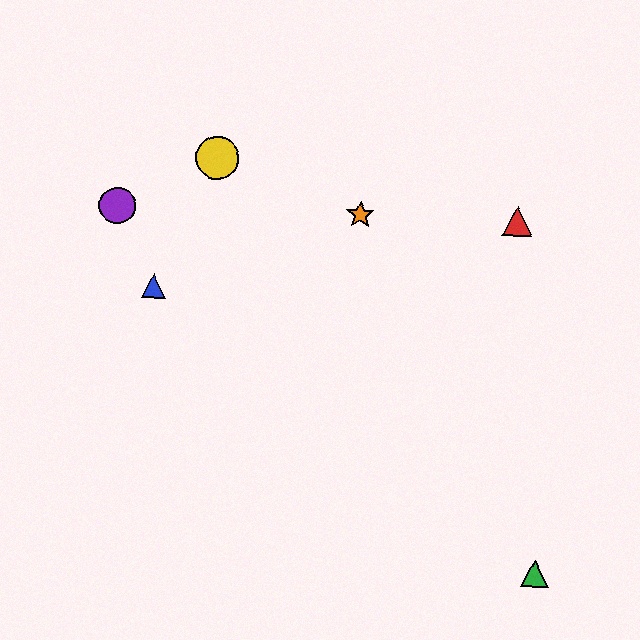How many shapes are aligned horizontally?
3 shapes (the red triangle, the purple circle, the orange star) are aligned horizontally.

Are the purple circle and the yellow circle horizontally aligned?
No, the purple circle is at y≈205 and the yellow circle is at y≈158.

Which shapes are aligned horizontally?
The red triangle, the purple circle, the orange star are aligned horizontally.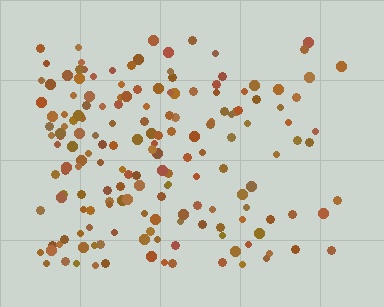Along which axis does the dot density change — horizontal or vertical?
Horizontal.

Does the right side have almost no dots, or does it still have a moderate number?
Still a moderate number, just noticeably fewer than the left.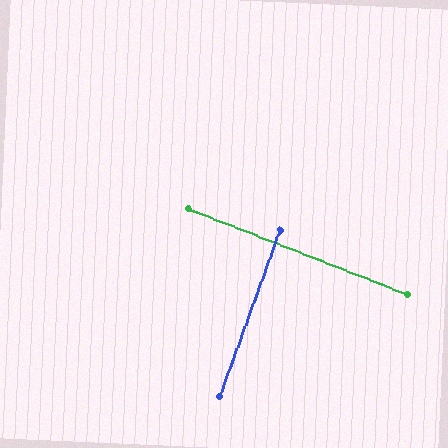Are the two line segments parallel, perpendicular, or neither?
Perpendicular — they meet at approximately 89°.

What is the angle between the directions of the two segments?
Approximately 89 degrees.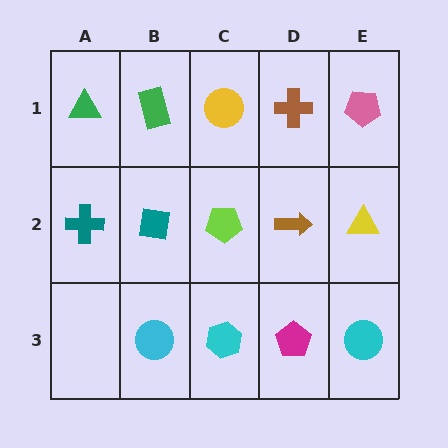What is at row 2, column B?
A teal square.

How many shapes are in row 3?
4 shapes.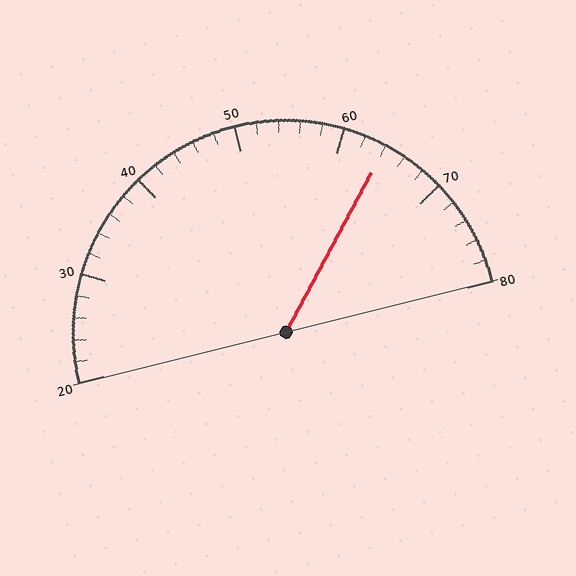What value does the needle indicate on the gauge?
The needle indicates approximately 64.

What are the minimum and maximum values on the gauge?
The gauge ranges from 20 to 80.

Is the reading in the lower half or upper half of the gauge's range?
The reading is in the upper half of the range (20 to 80).